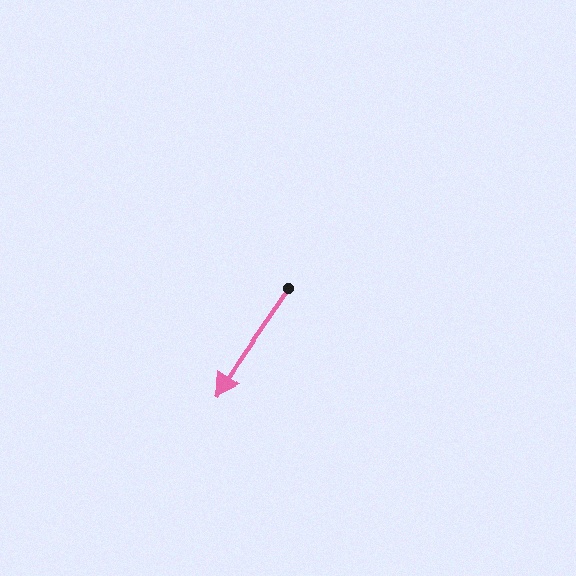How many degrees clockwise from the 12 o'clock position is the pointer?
Approximately 214 degrees.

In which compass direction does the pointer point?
Southwest.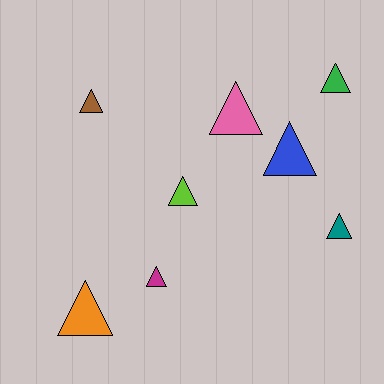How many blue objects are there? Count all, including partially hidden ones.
There is 1 blue object.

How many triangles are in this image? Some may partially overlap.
There are 8 triangles.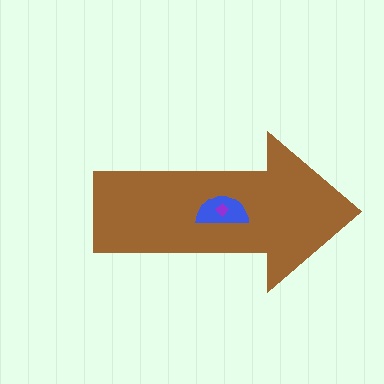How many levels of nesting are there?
3.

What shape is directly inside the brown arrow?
The blue semicircle.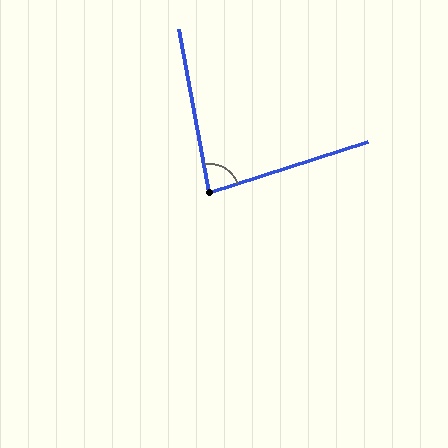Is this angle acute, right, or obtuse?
It is acute.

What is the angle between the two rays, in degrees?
Approximately 83 degrees.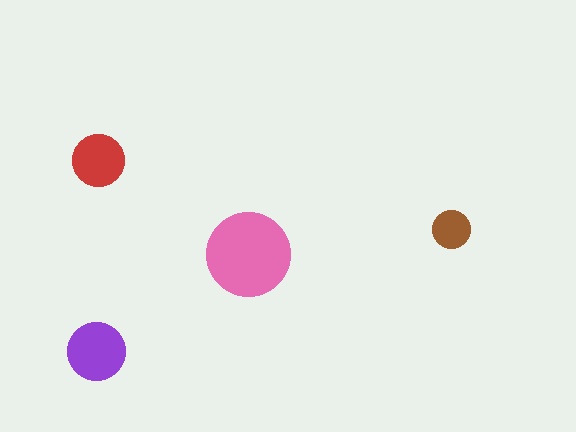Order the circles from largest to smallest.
the pink one, the purple one, the red one, the brown one.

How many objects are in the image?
There are 4 objects in the image.